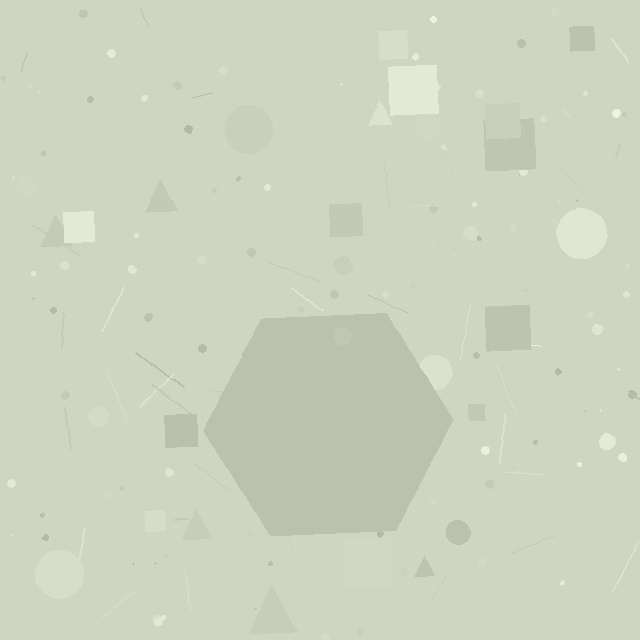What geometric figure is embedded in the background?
A hexagon is embedded in the background.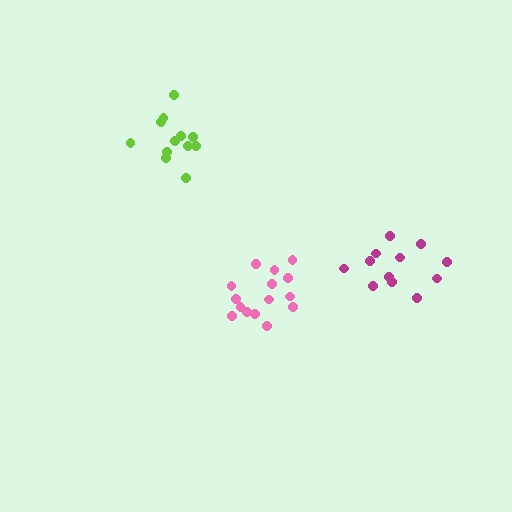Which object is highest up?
The lime cluster is topmost.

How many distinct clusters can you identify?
There are 3 distinct clusters.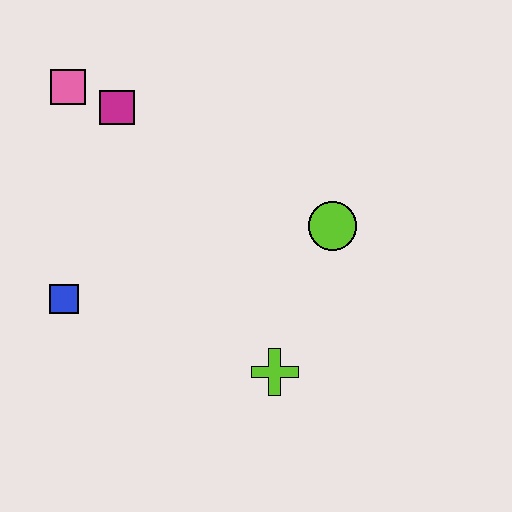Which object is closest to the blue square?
The magenta square is closest to the blue square.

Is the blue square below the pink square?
Yes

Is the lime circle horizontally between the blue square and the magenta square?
No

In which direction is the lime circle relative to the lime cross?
The lime circle is above the lime cross.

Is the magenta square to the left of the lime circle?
Yes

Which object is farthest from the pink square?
The lime cross is farthest from the pink square.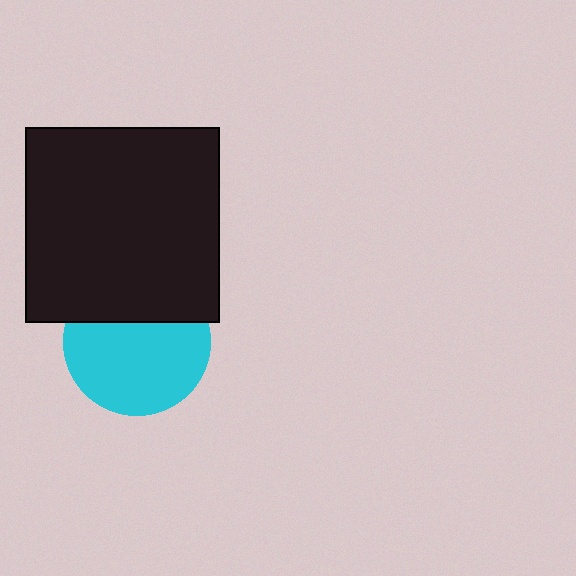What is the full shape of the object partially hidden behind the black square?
The partially hidden object is a cyan circle.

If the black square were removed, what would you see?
You would see the complete cyan circle.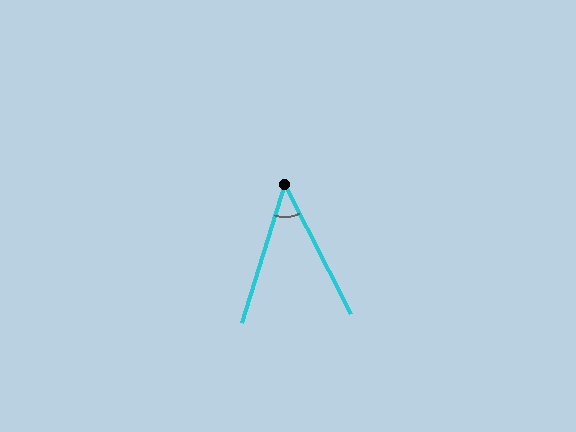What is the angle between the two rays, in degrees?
Approximately 44 degrees.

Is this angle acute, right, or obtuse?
It is acute.